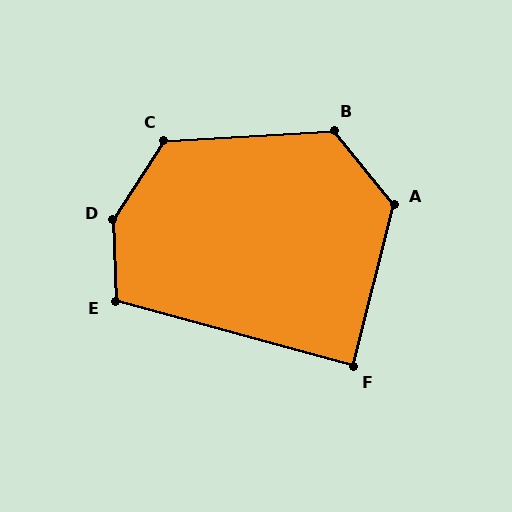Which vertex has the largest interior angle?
D, at approximately 145 degrees.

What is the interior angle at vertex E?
Approximately 107 degrees (obtuse).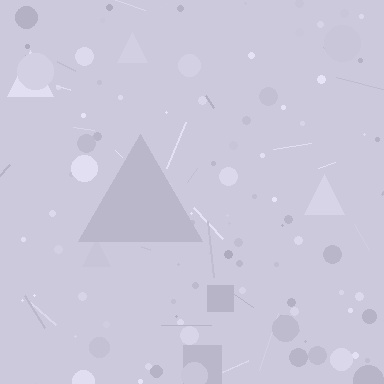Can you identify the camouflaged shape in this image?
The camouflaged shape is a triangle.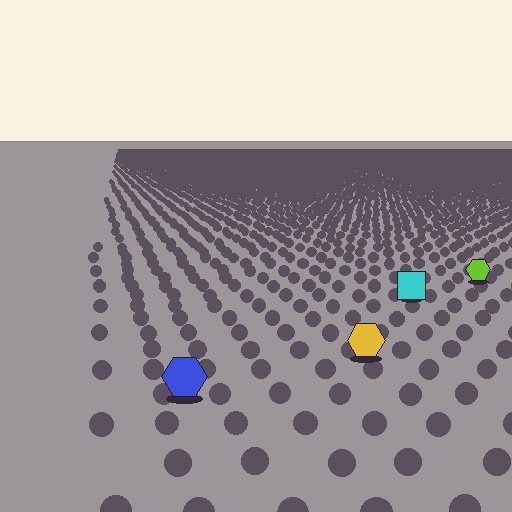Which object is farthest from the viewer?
The lime hexagon is farthest from the viewer. It appears smaller and the ground texture around it is denser.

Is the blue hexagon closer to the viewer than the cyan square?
Yes. The blue hexagon is closer — you can tell from the texture gradient: the ground texture is coarser near it.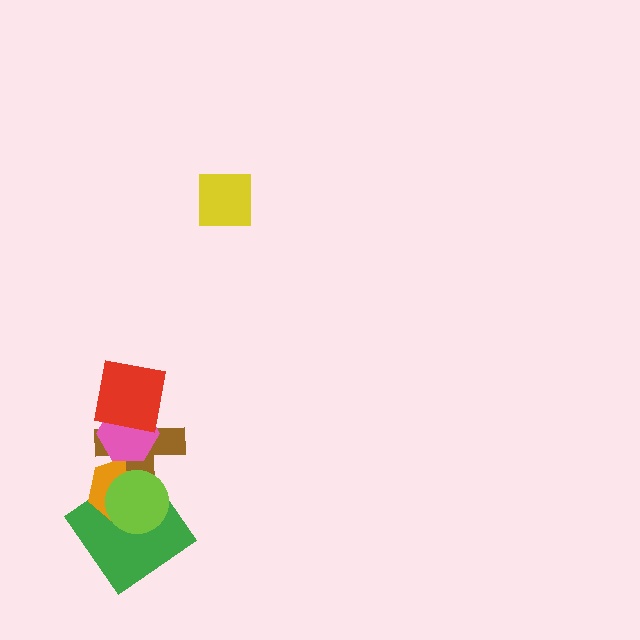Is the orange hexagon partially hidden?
Yes, it is partially covered by another shape.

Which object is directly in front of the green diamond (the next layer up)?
The orange hexagon is directly in front of the green diamond.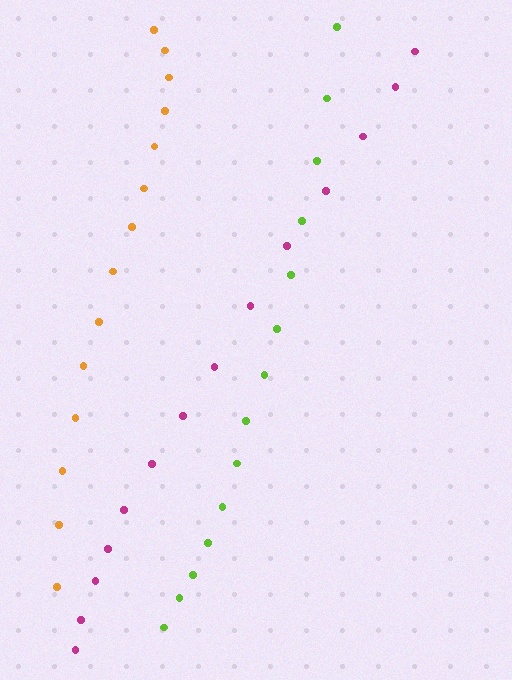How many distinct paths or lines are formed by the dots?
There are 3 distinct paths.